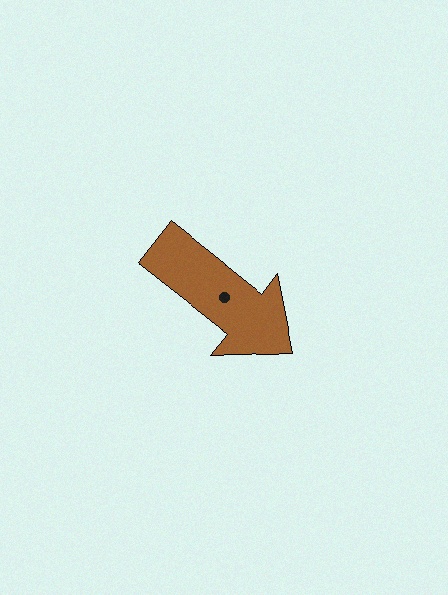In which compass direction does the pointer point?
Southeast.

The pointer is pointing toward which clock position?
Roughly 4 o'clock.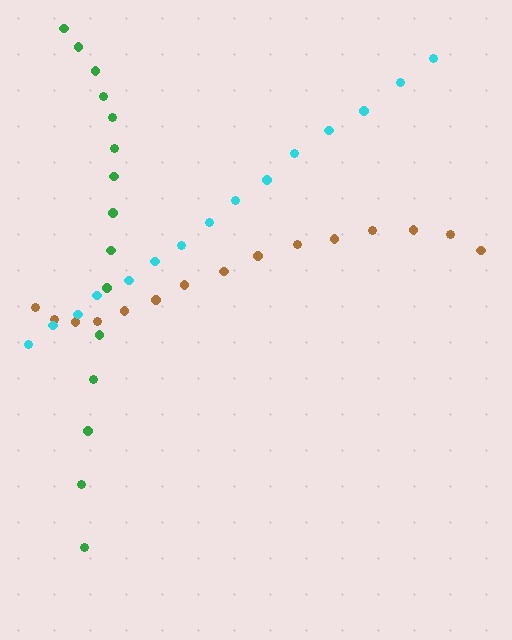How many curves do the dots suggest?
There are 3 distinct paths.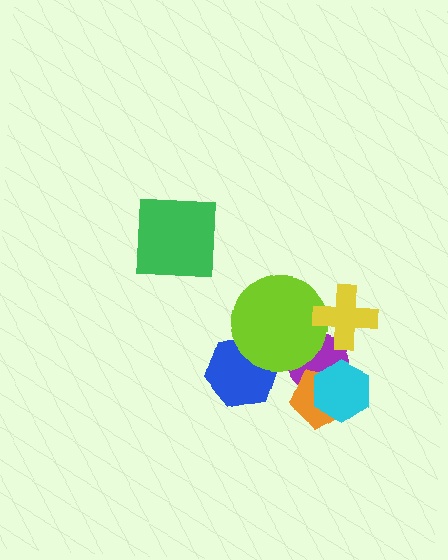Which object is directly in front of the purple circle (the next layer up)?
The lime circle is directly in front of the purple circle.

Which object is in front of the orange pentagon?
The cyan hexagon is in front of the orange pentagon.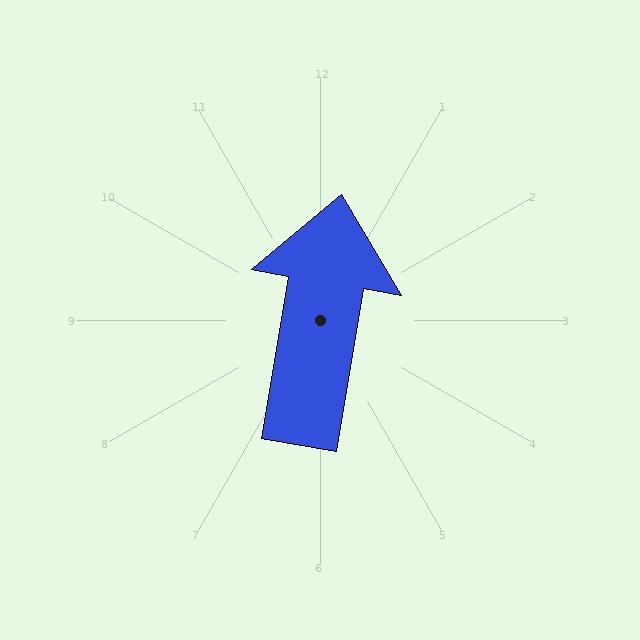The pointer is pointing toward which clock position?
Roughly 12 o'clock.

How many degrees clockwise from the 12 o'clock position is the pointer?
Approximately 10 degrees.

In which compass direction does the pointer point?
North.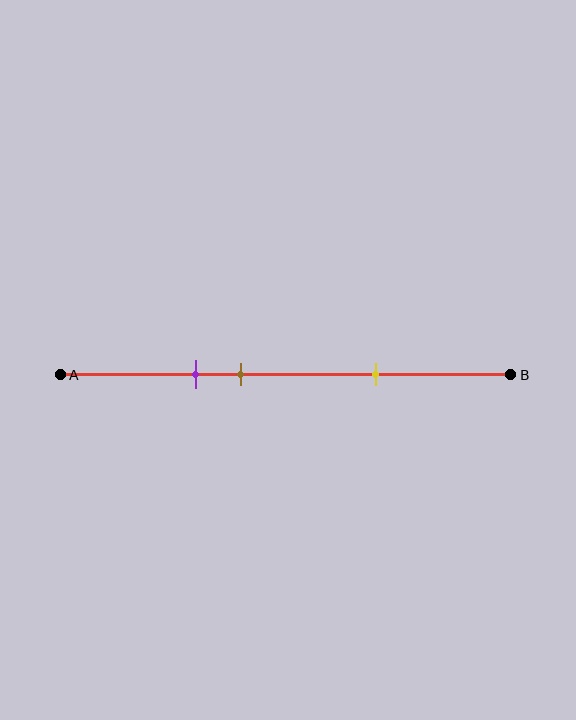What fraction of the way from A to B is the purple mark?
The purple mark is approximately 30% (0.3) of the way from A to B.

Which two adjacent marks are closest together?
The purple and brown marks are the closest adjacent pair.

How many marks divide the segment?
There are 3 marks dividing the segment.